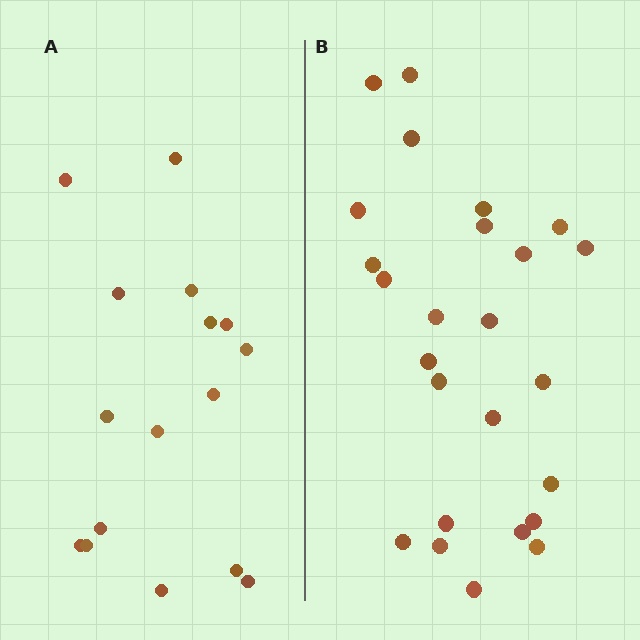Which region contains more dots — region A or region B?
Region B (the right region) has more dots.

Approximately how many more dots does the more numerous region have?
Region B has roughly 8 or so more dots than region A.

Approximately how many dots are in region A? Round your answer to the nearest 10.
About 20 dots. (The exact count is 16, which rounds to 20.)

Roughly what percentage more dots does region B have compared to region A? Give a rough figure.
About 55% more.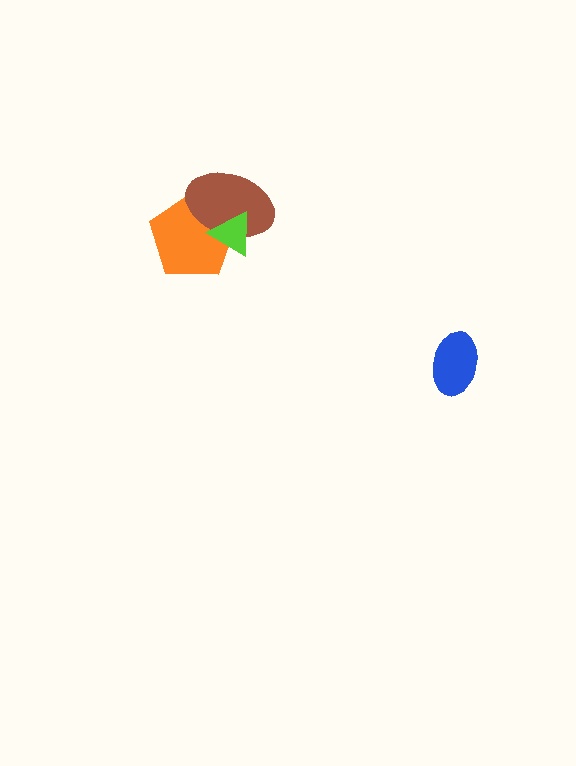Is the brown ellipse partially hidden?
Yes, it is partially covered by another shape.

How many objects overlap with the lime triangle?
2 objects overlap with the lime triangle.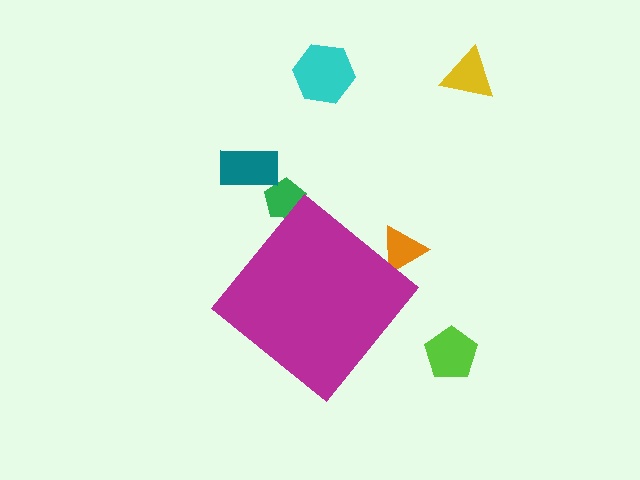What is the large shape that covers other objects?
A magenta diamond.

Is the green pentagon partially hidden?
Yes, the green pentagon is partially hidden behind the magenta diamond.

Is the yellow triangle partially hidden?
No, the yellow triangle is fully visible.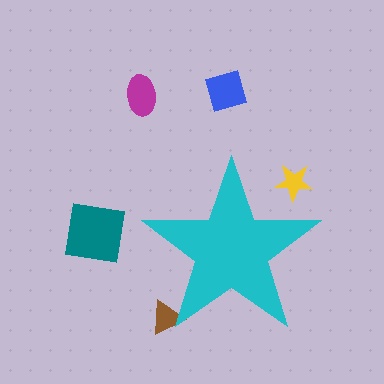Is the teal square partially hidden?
No, the teal square is fully visible.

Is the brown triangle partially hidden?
Yes, the brown triangle is partially hidden behind the cyan star.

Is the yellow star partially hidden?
Yes, the yellow star is partially hidden behind the cyan star.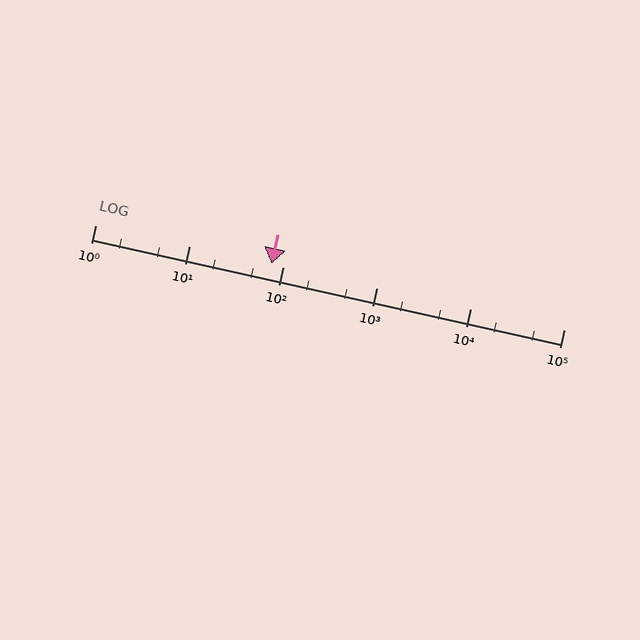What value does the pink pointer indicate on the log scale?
The pointer indicates approximately 76.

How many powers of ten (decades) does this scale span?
The scale spans 5 decades, from 1 to 100000.